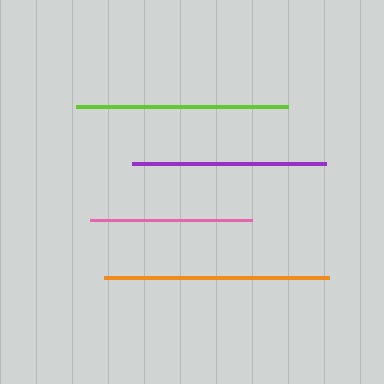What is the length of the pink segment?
The pink segment is approximately 162 pixels long.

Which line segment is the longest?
The orange line is the longest at approximately 224 pixels.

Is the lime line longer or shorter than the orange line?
The orange line is longer than the lime line.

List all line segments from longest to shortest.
From longest to shortest: orange, lime, purple, pink.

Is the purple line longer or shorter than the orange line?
The orange line is longer than the purple line.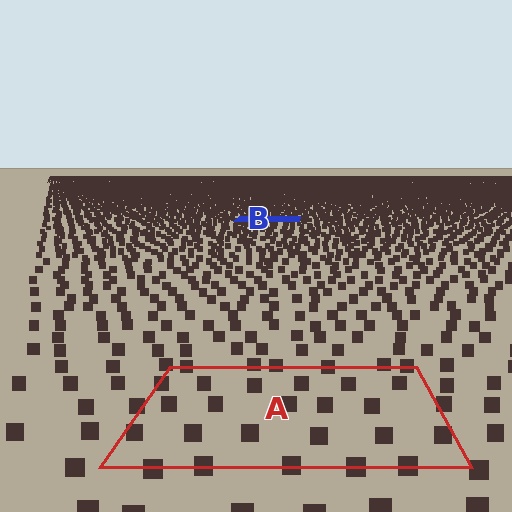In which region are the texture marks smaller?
The texture marks are smaller in region B, because it is farther away.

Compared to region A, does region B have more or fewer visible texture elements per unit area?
Region B has more texture elements per unit area — they are packed more densely because it is farther away.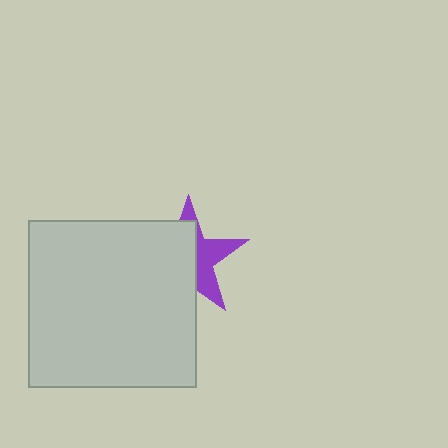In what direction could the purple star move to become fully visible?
The purple star could move right. That would shift it out from behind the light gray square entirely.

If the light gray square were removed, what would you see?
You would see the complete purple star.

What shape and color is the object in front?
The object in front is a light gray square.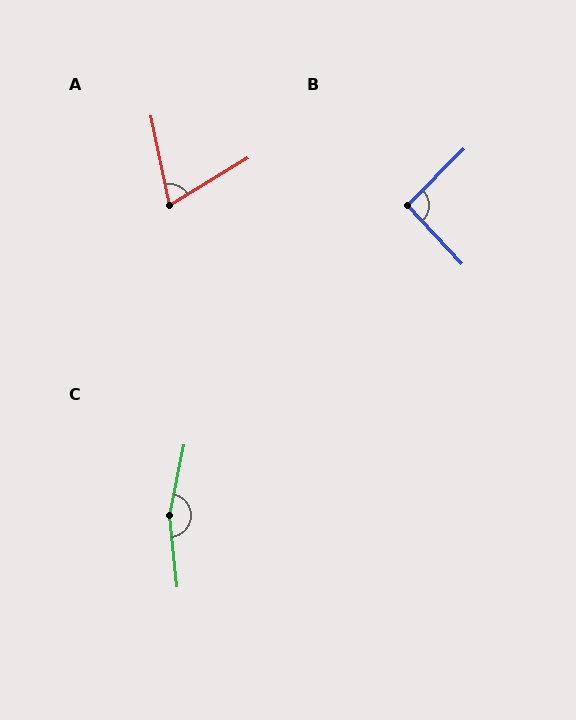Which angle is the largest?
C, at approximately 162 degrees.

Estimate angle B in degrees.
Approximately 92 degrees.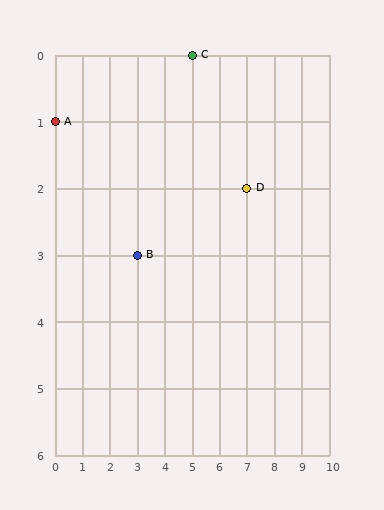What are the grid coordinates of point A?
Point A is at grid coordinates (0, 1).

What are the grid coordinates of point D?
Point D is at grid coordinates (7, 2).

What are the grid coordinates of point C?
Point C is at grid coordinates (5, 0).